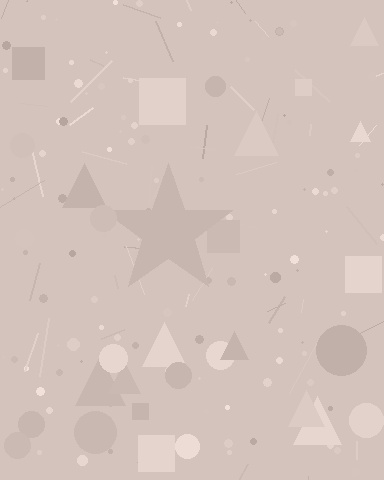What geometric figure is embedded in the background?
A star is embedded in the background.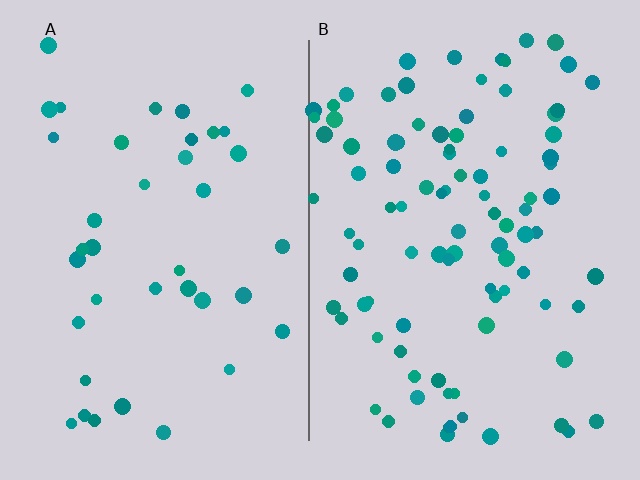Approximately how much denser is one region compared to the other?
Approximately 2.4× — region B over region A.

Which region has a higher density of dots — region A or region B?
B (the right).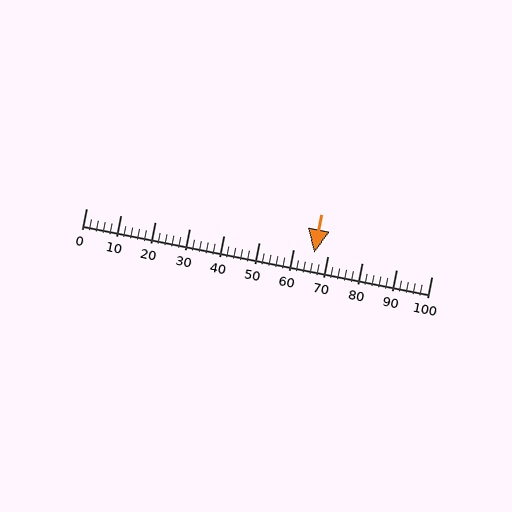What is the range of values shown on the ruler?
The ruler shows values from 0 to 100.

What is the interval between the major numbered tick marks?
The major tick marks are spaced 10 units apart.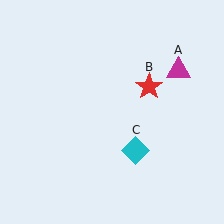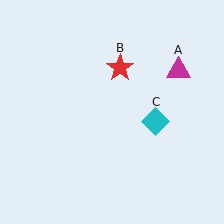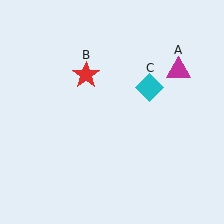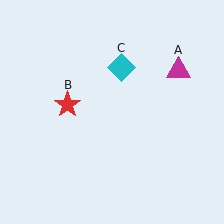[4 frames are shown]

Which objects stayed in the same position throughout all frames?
Magenta triangle (object A) remained stationary.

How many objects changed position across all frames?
2 objects changed position: red star (object B), cyan diamond (object C).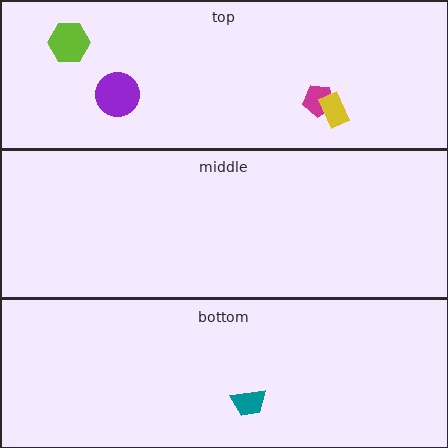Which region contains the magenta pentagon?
The top region.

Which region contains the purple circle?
The top region.